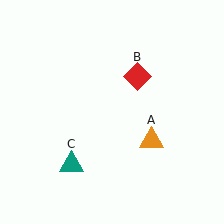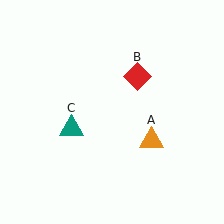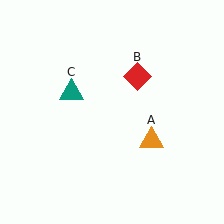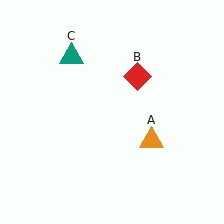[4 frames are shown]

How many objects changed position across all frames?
1 object changed position: teal triangle (object C).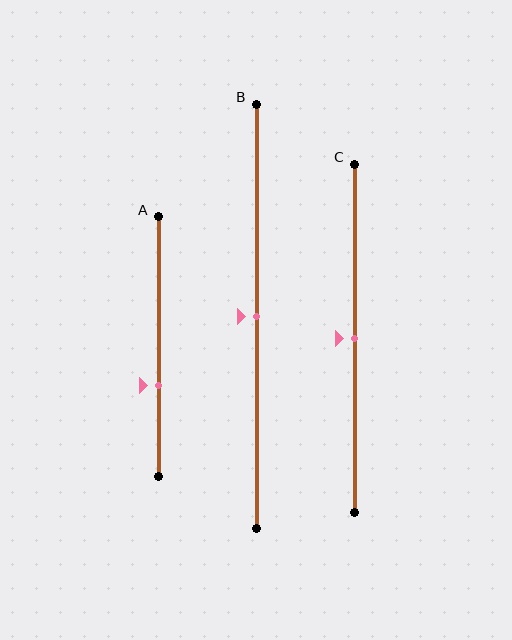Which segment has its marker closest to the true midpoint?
Segment B has its marker closest to the true midpoint.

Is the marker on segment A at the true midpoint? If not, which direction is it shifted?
No, the marker on segment A is shifted downward by about 15% of the segment length.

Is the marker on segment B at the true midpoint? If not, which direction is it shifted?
Yes, the marker on segment B is at the true midpoint.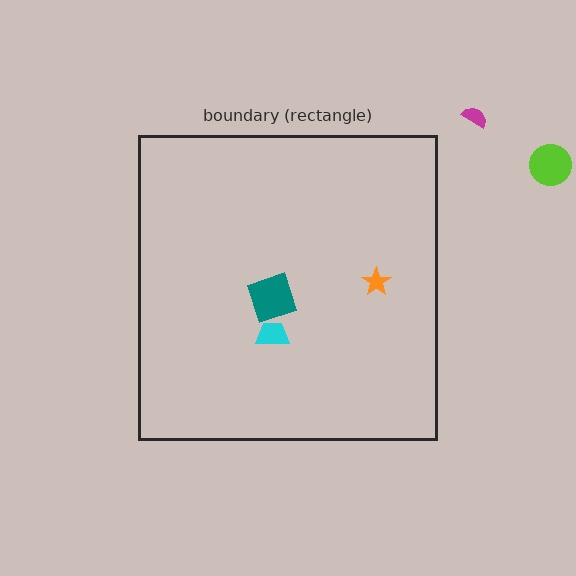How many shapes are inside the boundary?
3 inside, 2 outside.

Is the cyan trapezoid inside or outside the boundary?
Inside.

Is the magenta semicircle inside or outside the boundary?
Outside.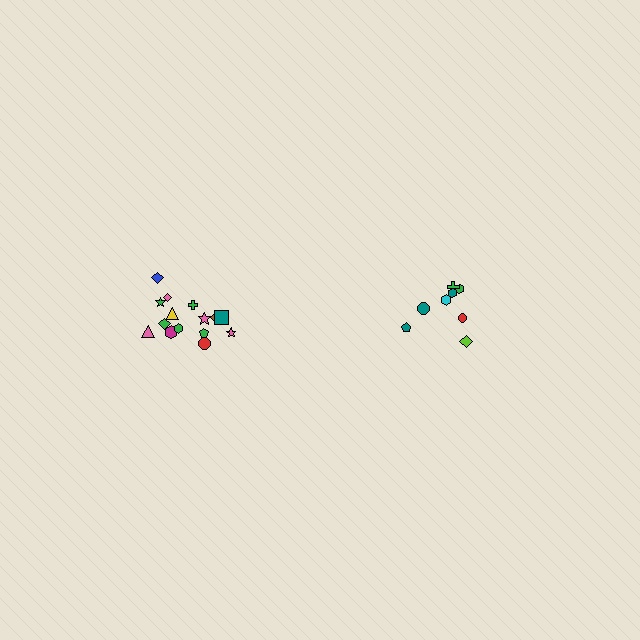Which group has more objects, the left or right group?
The left group.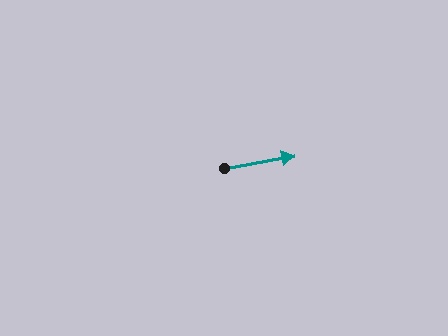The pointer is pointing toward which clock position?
Roughly 3 o'clock.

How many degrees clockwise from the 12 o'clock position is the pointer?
Approximately 80 degrees.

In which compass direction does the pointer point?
East.